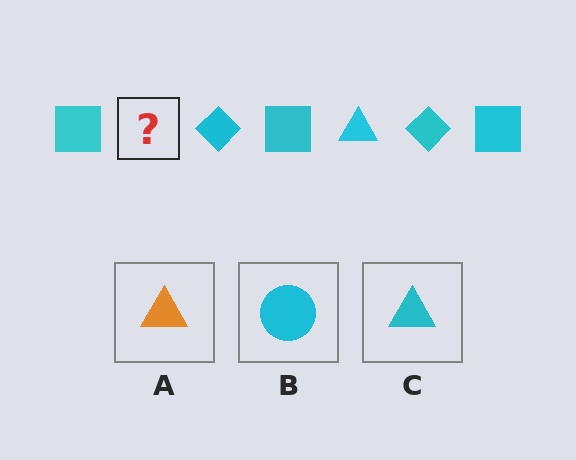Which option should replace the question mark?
Option C.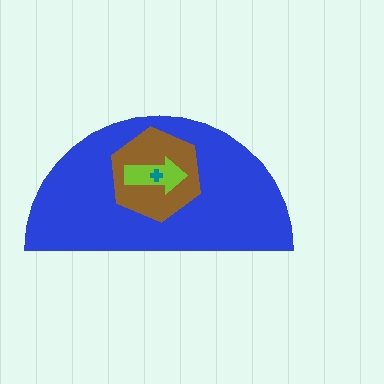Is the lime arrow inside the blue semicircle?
Yes.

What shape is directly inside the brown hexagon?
The lime arrow.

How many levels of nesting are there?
4.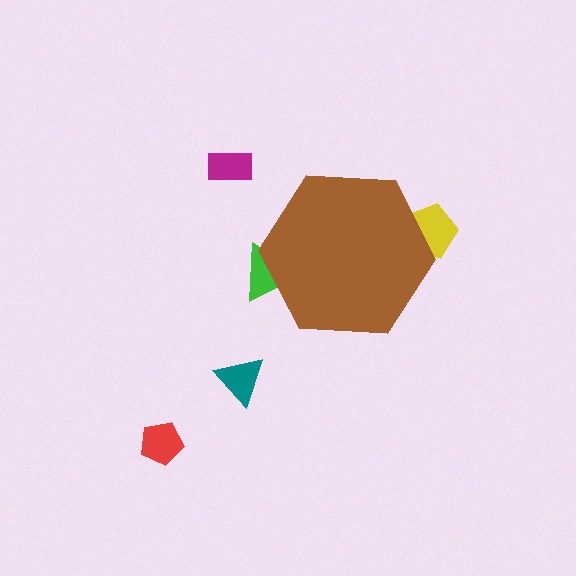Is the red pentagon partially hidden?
No, the red pentagon is fully visible.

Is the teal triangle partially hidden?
No, the teal triangle is fully visible.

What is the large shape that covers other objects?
A brown hexagon.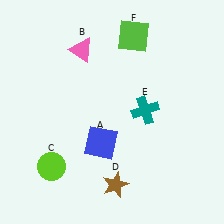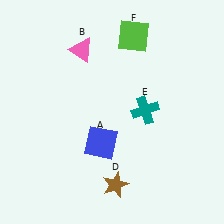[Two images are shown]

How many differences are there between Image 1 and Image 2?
There is 1 difference between the two images.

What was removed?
The lime circle (C) was removed in Image 2.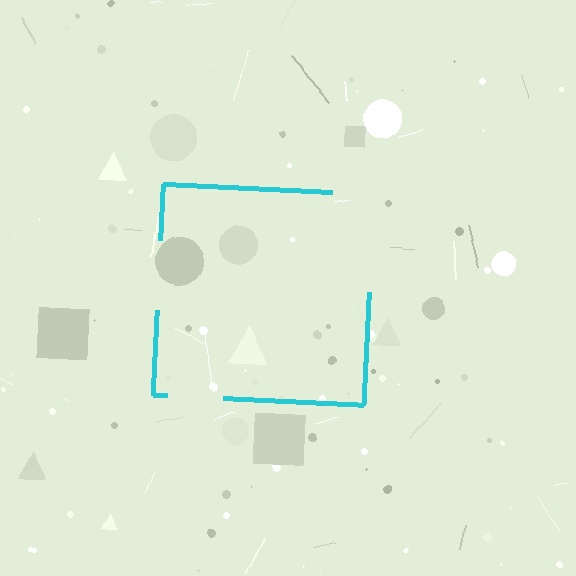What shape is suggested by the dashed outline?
The dashed outline suggests a square.